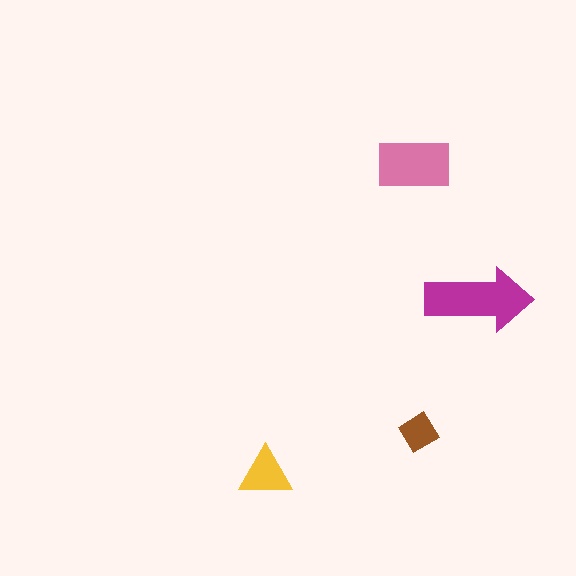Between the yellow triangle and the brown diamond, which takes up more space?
The yellow triangle.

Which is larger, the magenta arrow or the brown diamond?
The magenta arrow.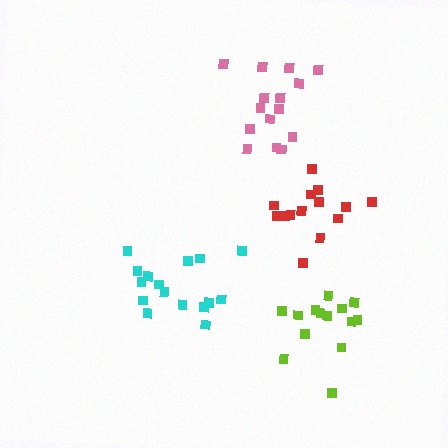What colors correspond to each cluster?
The clusters are colored: red, pink, cyan, lime.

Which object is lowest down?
The lime cluster is bottommost.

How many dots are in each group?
Group 1: 14 dots, Group 2: 15 dots, Group 3: 16 dots, Group 4: 14 dots (59 total).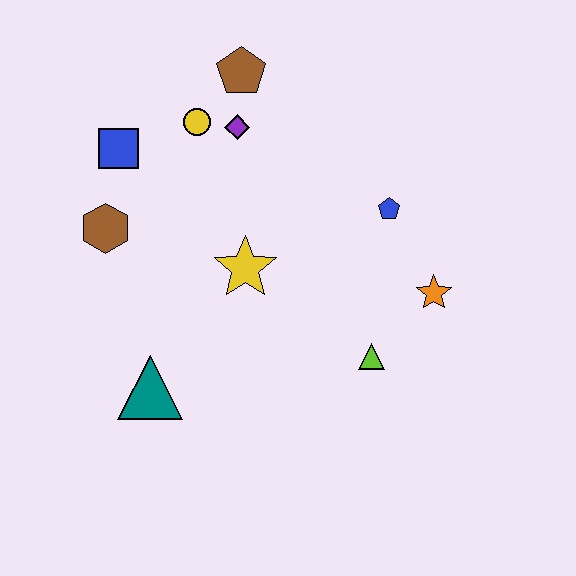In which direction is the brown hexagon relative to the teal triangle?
The brown hexagon is above the teal triangle.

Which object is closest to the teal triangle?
The yellow star is closest to the teal triangle.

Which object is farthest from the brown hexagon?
The orange star is farthest from the brown hexagon.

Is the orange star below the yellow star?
Yes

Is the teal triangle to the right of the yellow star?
No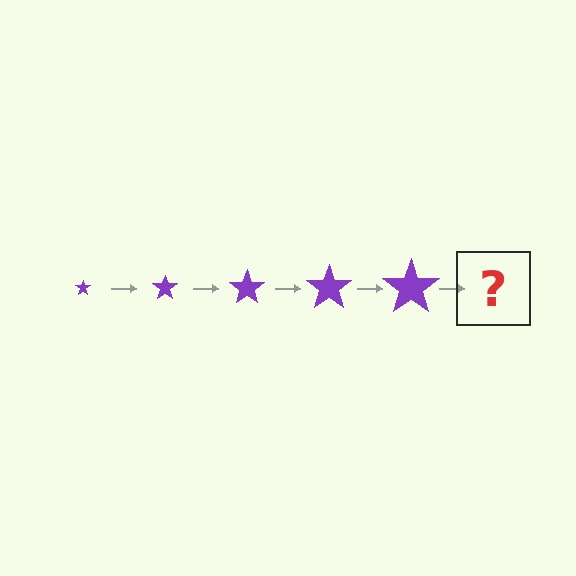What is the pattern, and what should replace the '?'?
The pattern is that the star gets progressively larger each step. The '?' should be a purple star, larger than the previous one.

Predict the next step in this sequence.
The next step is a purple star, larger than the previous one.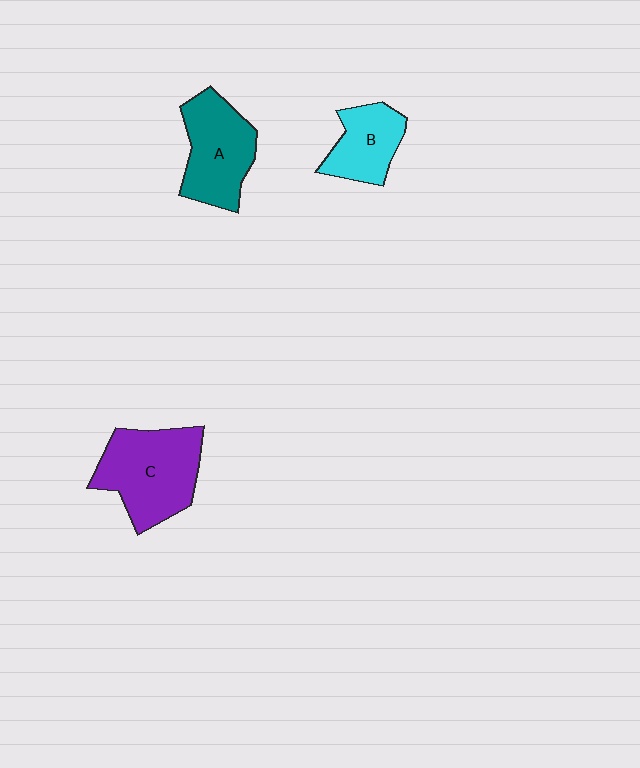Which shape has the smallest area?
Shape B (cyan).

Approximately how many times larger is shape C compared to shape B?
Approximately 1.7 times.